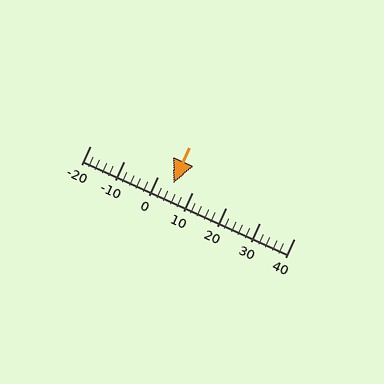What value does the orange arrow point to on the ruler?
The orange arrow points to approximately 5.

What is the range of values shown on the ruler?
The ruler shows values from -20 to 40.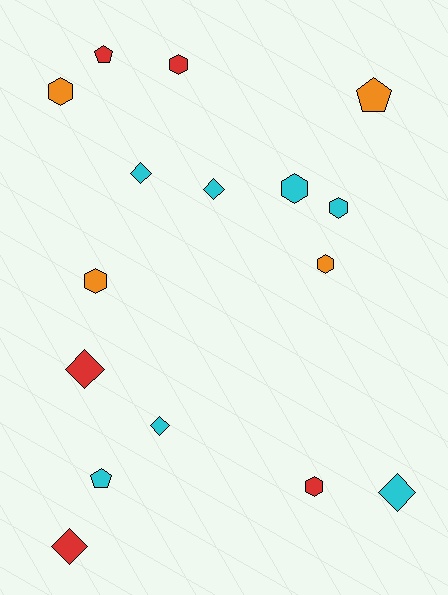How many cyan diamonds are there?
There are 4 cyan diamonds.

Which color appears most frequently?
Cyan, with 7 objects.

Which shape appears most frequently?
Hexagon, with 7 objects.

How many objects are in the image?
There are 16 objects.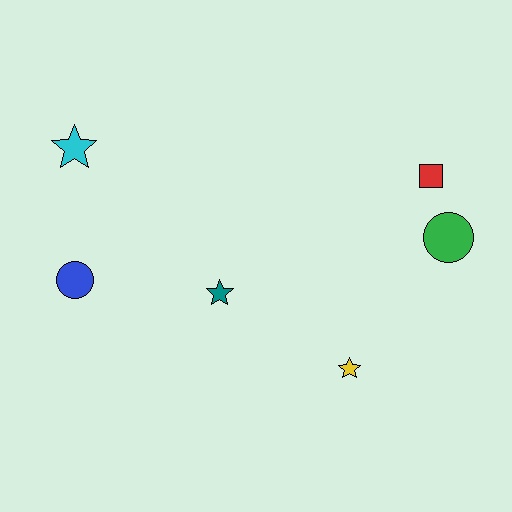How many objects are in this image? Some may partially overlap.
There are 6 objects.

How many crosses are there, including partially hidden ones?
There are no crosses.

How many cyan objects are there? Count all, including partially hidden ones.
There is 1 cyan object.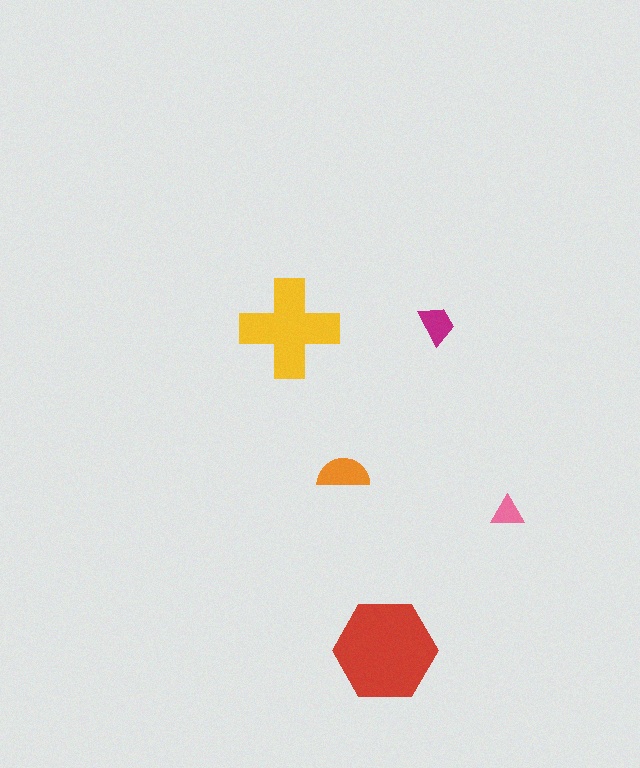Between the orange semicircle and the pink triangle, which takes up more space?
The orange semicircle.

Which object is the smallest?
The pink triangle.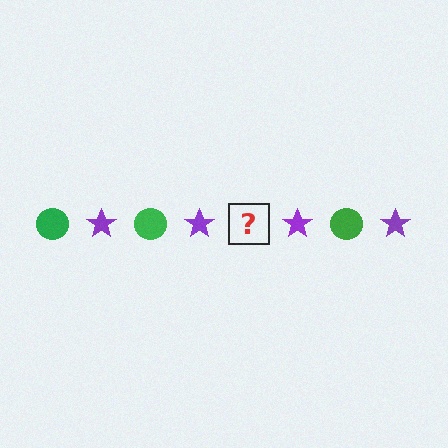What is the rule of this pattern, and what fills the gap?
The rule is that the pattern alternates between green circle and purple star. The gap should be filled with a green circle.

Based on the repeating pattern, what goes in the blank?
The blank should be a green circle.